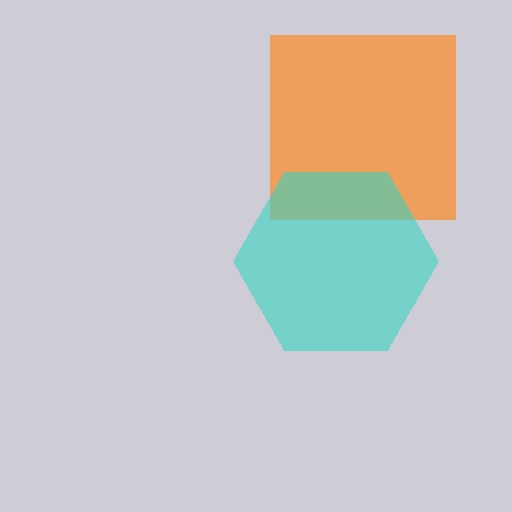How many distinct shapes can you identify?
There are 2 distinct shapes: an orange square, a cyan hexagon.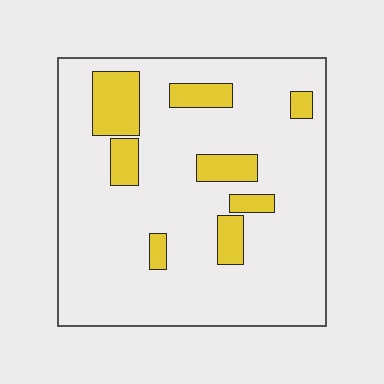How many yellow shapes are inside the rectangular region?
8.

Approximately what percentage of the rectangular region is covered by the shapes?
Approximately 15%.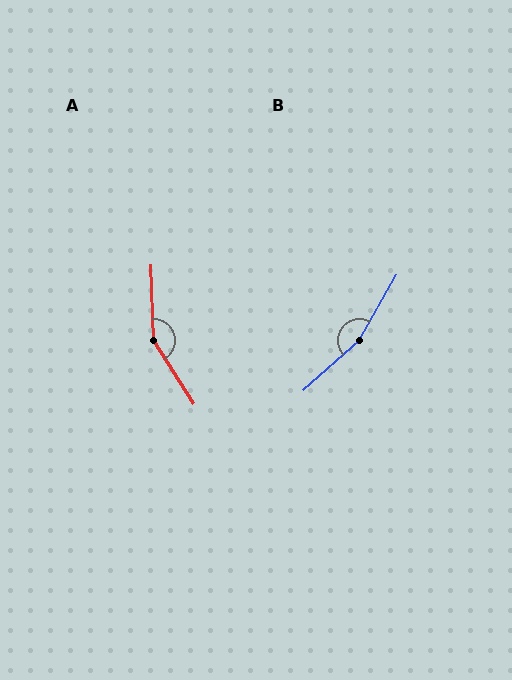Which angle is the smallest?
A, at approximately 150 degrees.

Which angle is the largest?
B, at approximately 162 degrees.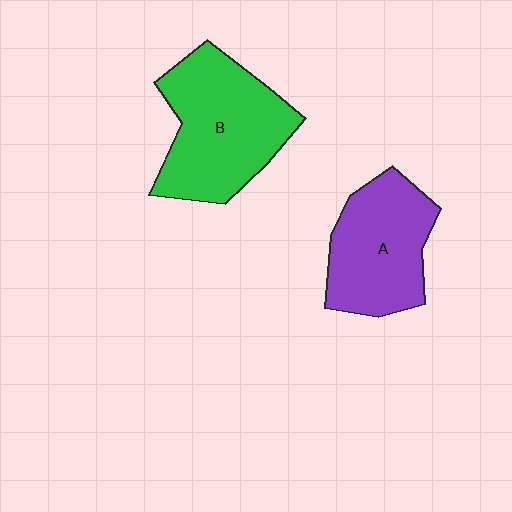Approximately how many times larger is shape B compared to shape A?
Approximately 1.2 times.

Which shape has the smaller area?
Shape A (purple).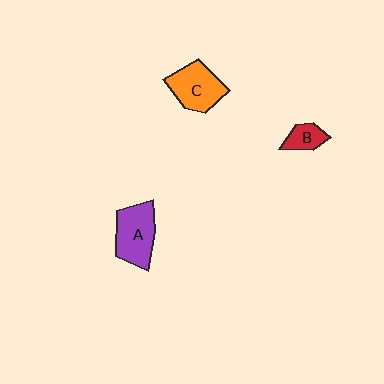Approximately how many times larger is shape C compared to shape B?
Approximately 2.2 times.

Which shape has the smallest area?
Shape B (red).